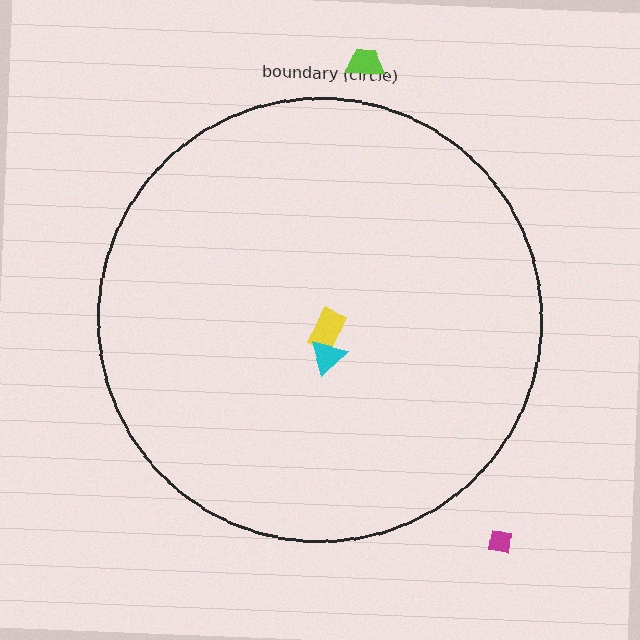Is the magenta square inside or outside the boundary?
Outside.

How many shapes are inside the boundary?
2 inside, 2 outside.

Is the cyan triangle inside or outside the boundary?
Inside.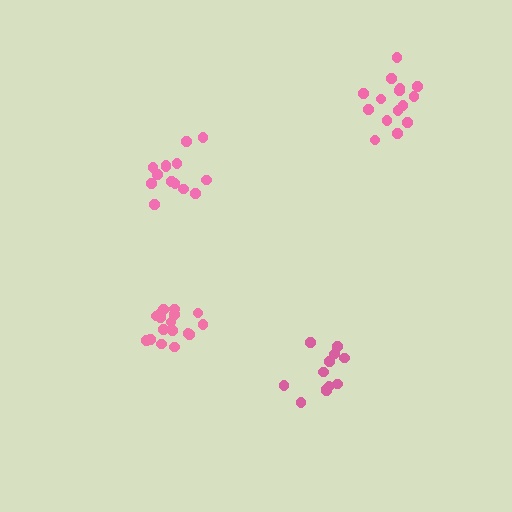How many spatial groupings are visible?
There are 4 spatial groupings.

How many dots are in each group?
Group 1: 15 dots, Group 2: 14 dots, Group 3: 12 dots, Group 4: 18 dots (59 total).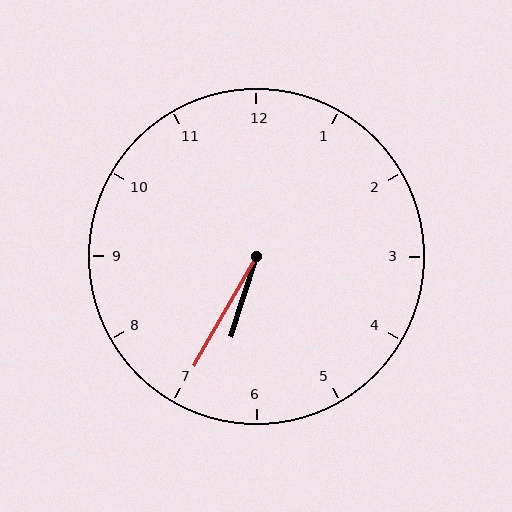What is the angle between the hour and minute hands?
Approximately 12 degrees.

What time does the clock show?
6:35.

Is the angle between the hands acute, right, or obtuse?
It is acute.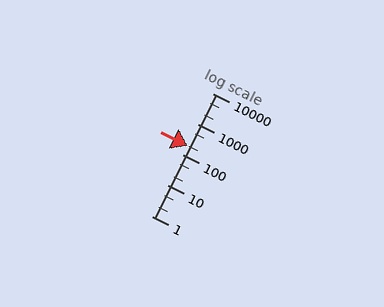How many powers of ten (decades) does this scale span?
The scale spans 4 decades, from 1 to 10000.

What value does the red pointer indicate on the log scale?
The pointer indicates approximately 200.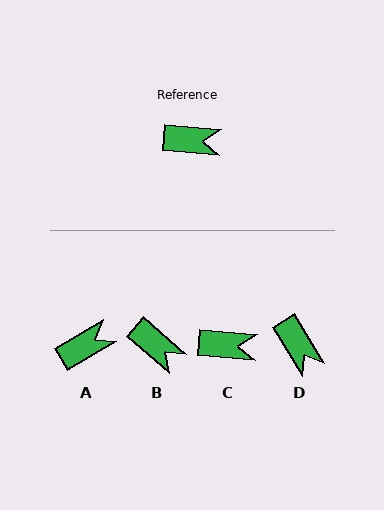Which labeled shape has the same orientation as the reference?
C.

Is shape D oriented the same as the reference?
No, it is off by about 54 degrees.